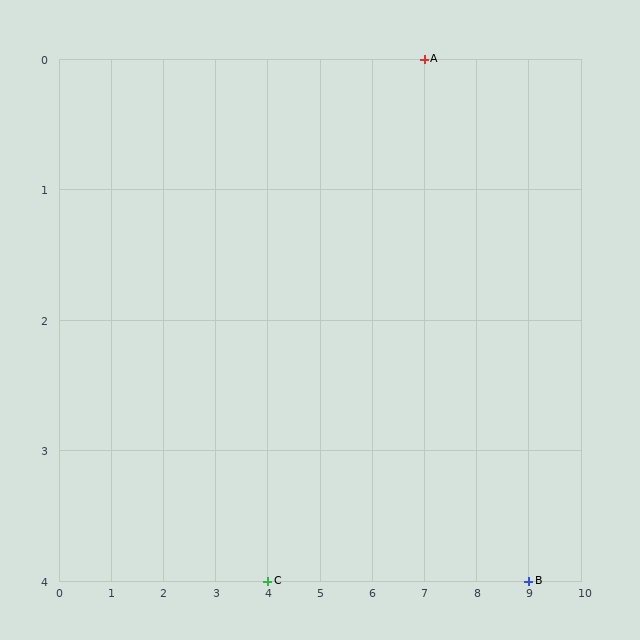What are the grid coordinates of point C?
Point C is at grid coordinates (4, 4).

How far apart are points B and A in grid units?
Points B and A are 2 columns and 4 rows apart (about 4.5 grid units diagonally).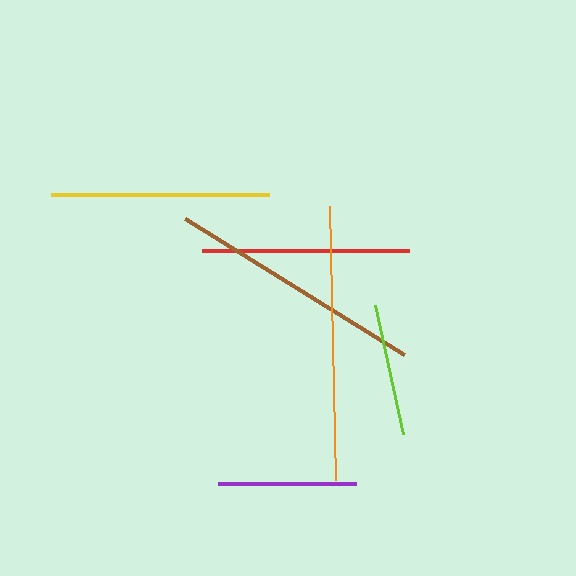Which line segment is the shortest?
The lime line is the shortest at approximately 132 pixels.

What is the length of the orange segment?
The orange segment is approximately 273 pixels long.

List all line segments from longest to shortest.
From longest to shortest: orange, brown, yellow, red, purple, lime.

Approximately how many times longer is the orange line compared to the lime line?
The orange line is approximately 2.1 times the length of the lime line.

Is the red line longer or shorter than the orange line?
The orange line is longer than the red line.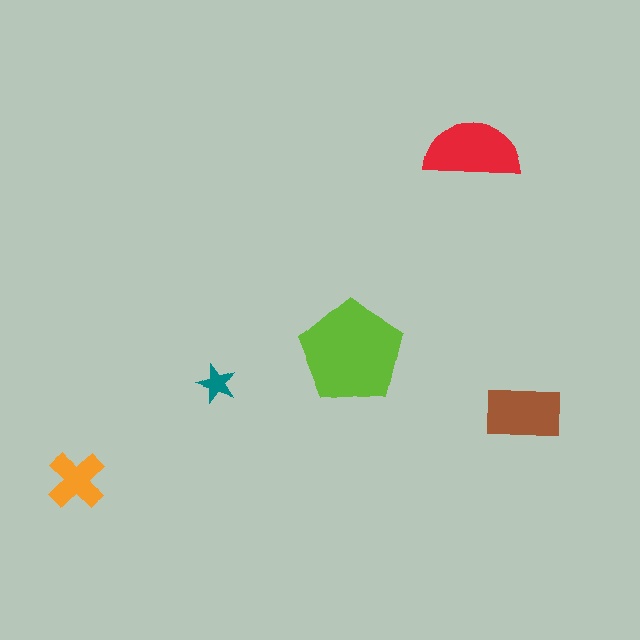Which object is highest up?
The red semicircle is topmost.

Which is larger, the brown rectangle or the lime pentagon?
The lime pentagon.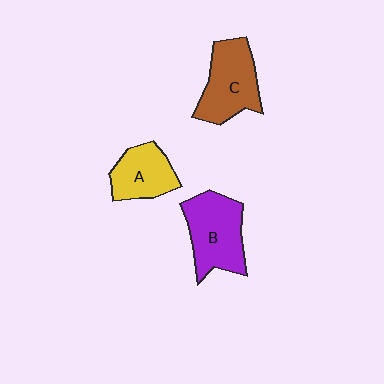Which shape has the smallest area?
Shape A (yellow).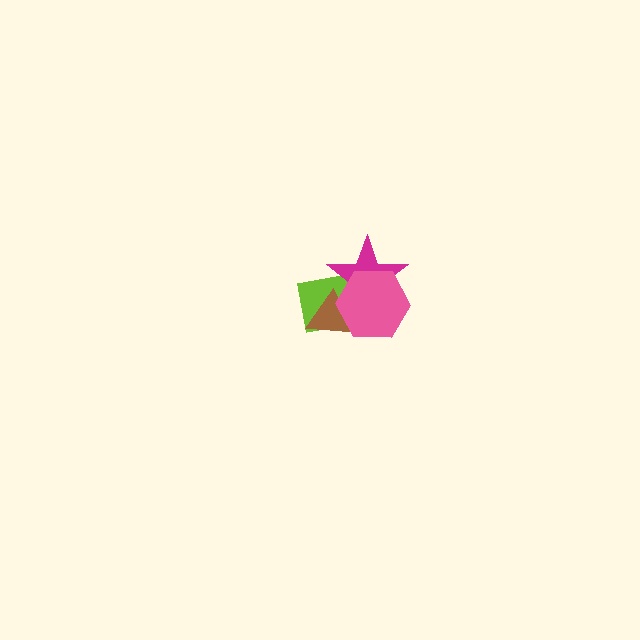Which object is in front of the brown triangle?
The pink hexagon is in front of the brown triangle.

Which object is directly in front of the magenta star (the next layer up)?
The brown triangle is directly in front of the magenta star.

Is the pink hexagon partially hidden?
No, no other shape covers it.